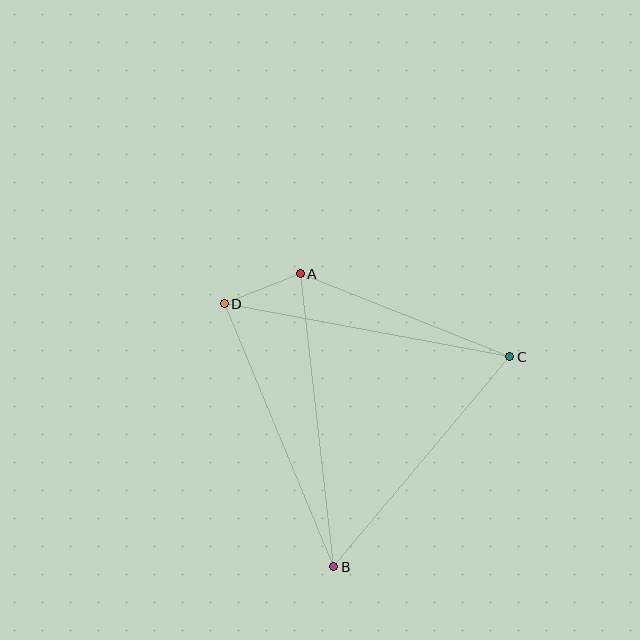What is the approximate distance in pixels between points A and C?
The distance between A and C is approximately 226 pixels.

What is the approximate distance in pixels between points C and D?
The distance between C and D is approximately 290 pixels.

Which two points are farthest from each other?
Points A and B are farthest from each other.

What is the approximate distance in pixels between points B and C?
The distance between B and C is approximately 274 pixels.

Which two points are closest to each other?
Points A and D are closest to each other.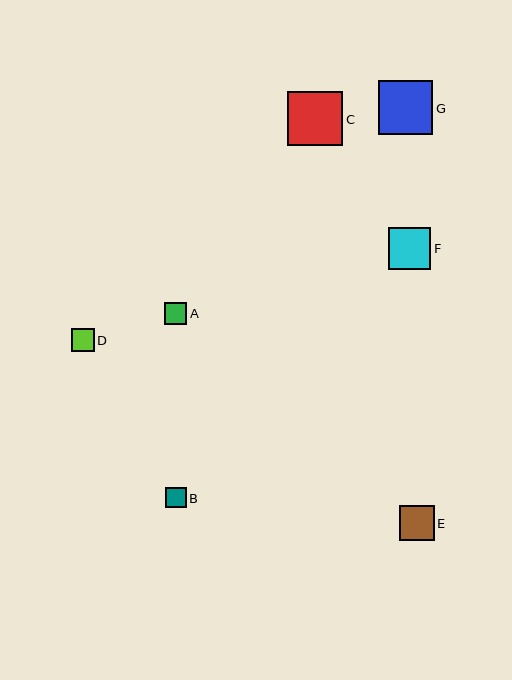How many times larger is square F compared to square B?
Square F is approximately 2.1 times the size of square B.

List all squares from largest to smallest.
From largest to smallest: C, G, F, E, D, A, B.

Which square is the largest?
Square C is the largest with a size of approximately 55 pixels.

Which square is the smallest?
Square B is the smallest with a size of approximately 21 pixels.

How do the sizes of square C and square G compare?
Square C and square G are approximately the same size.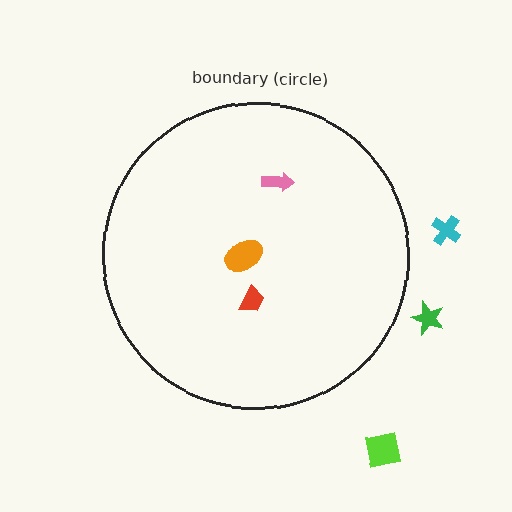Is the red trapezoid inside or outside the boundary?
Inside.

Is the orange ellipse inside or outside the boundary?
Inside.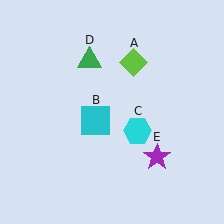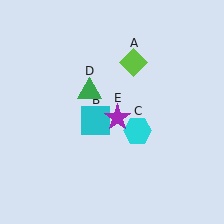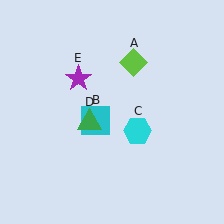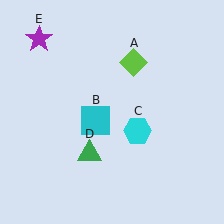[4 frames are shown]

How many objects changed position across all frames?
2 objects changed position: green triangle (object D), purple star (object E).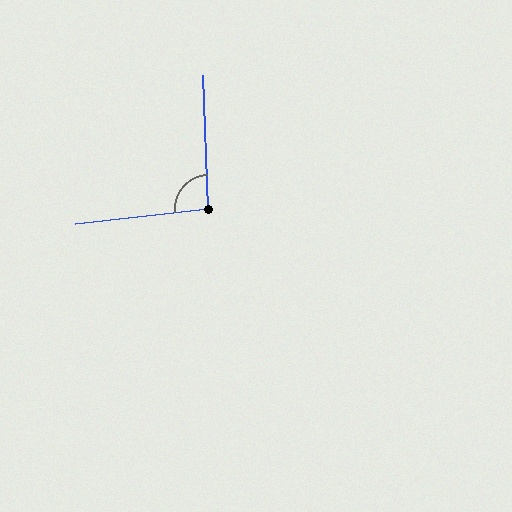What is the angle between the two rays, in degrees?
Approximately 94 degrees.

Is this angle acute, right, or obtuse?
It is approximately a right angle.